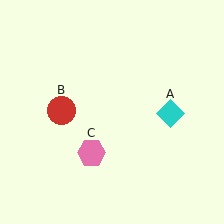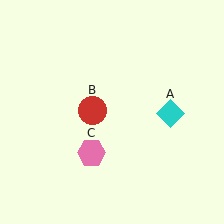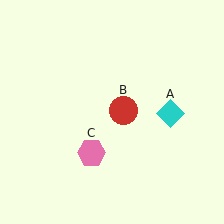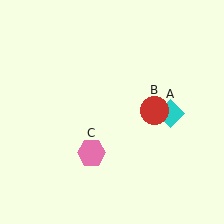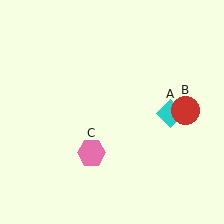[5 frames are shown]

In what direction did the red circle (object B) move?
The red circle (object B) moved right.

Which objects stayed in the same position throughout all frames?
Cyan diamond (object A) and pink hexagon (object C) remained stationary.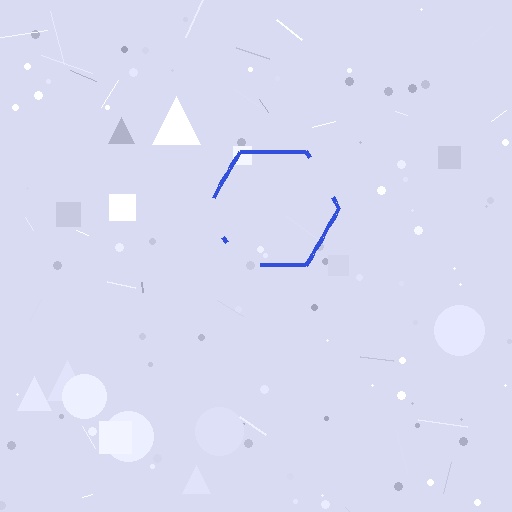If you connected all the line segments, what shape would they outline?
They would outline a hexagon.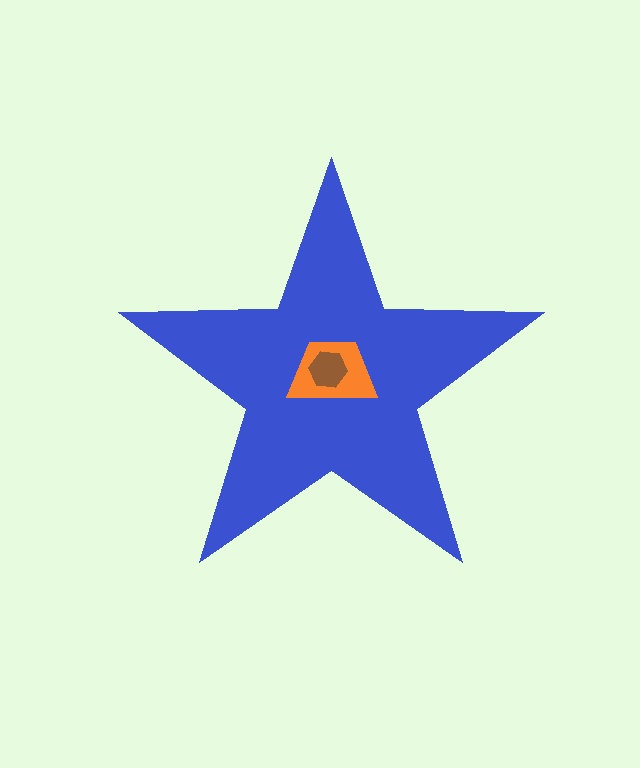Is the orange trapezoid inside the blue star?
Yes.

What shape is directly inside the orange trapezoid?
The brown hexagon.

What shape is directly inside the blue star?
The orange trapezoid.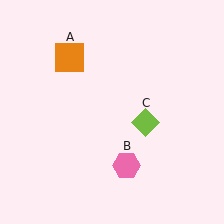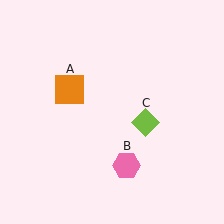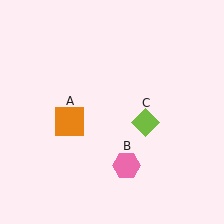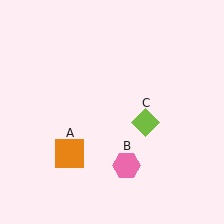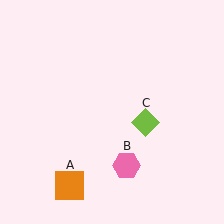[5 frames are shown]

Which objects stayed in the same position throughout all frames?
Pink hexagon (object B) and lime diamond (object C) remained stationary.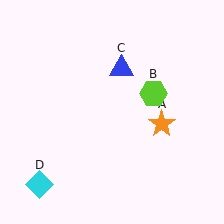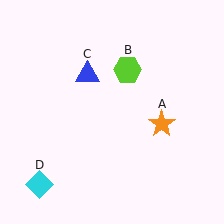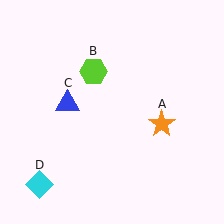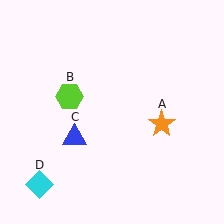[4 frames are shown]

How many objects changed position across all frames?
2 objects changed position: lime hexagon (object B), blue triangle (object C).